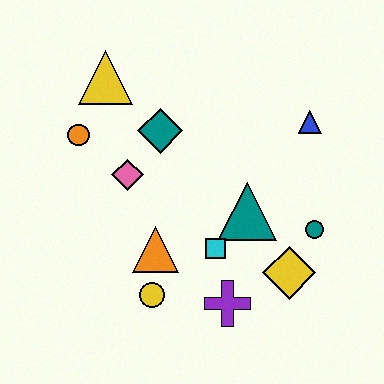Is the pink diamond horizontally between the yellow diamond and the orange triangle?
No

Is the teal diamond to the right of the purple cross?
No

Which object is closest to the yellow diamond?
The teal circle is closest to the yellow diamond.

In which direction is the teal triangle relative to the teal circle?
The teal triangle is to the left of the teal circle.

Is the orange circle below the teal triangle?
No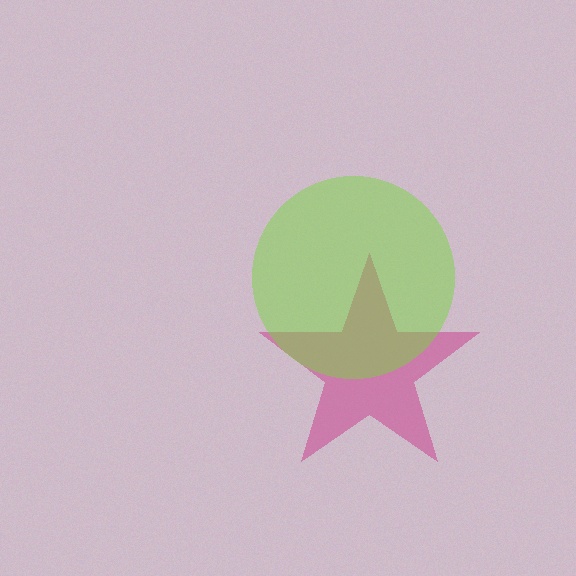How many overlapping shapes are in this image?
There are 2 overlapping shapes in the image.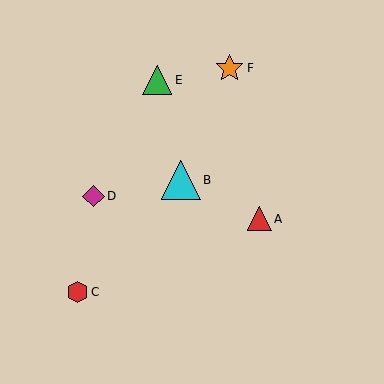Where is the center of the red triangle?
The center of the red triangle is at (259, 219).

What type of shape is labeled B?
Shape B is a cyan triangle.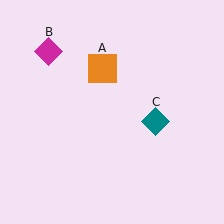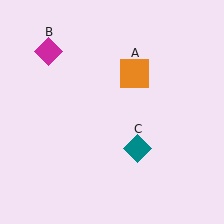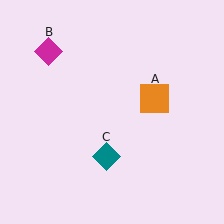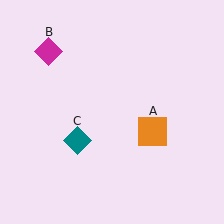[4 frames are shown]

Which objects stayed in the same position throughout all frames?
Magenta diamond (object B) remained stationary.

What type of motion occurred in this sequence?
The orange square (object A), teal diamond (object C) rotated clockwise around the center of the scene.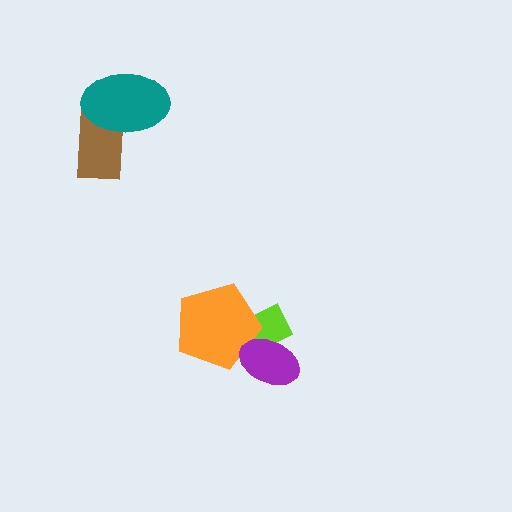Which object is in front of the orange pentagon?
The purple ellipse is in front of the orange pentagon.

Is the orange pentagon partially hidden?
Yes, it is partially covered by another shape.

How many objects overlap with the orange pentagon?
2 objects overlap with the orange pentagon.